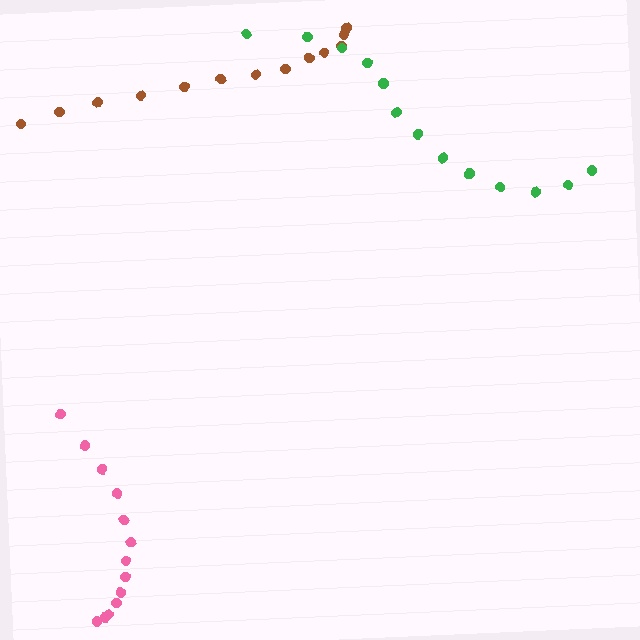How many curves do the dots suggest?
There are 3 distinct paths.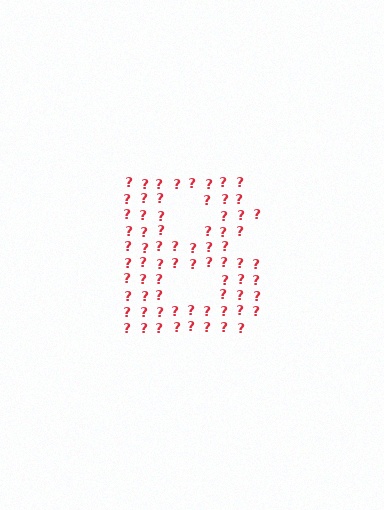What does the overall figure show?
The overall figure shows the letter B.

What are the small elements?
The small elements are question marks.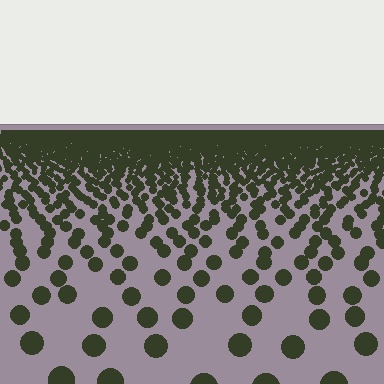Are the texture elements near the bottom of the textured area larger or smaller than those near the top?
Larger. Near the bottom, elements are closer to the viewer and appear at a bigger on-screen size.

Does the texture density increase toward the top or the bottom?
Density increases toward the top.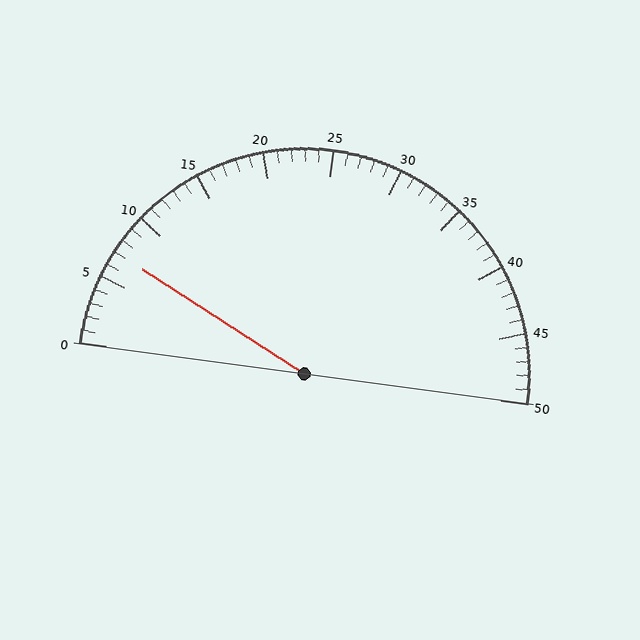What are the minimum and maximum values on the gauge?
The gauge ranges from 0 to 50.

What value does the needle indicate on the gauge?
The needle indicates approximately 7.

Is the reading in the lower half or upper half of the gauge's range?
The reading is in the lower half of the range (0 to 50).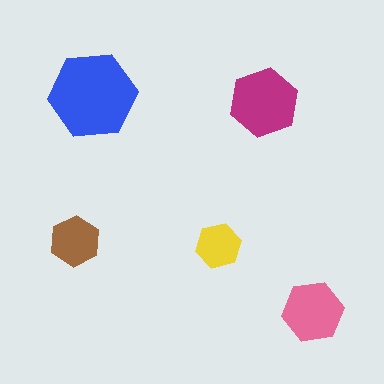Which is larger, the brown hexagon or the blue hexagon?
The blue one.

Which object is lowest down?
The pink hexagon is bottommost.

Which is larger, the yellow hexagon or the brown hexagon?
The brown one.